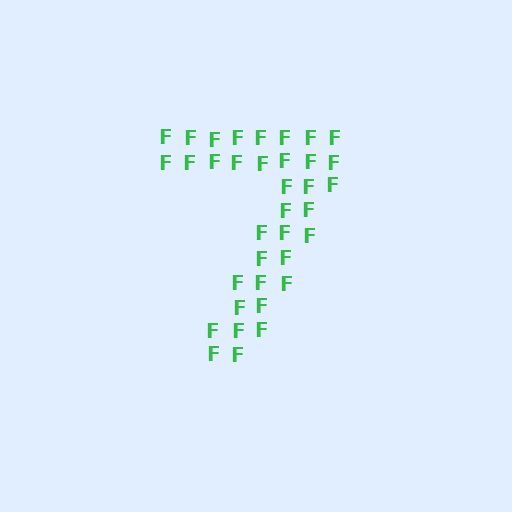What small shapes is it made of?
It is made of small letter F's.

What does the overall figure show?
The overall figure shows the digit 7.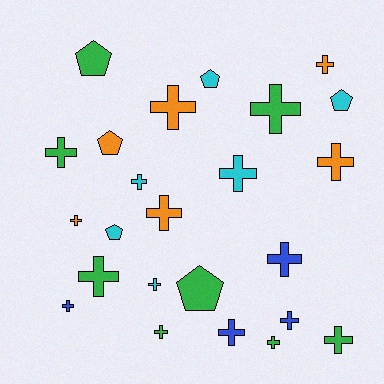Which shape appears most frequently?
Cross, with 18 objects.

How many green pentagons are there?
There are 2 green pentagons.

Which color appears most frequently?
Green, with 8 objects.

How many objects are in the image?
There are 24 objects.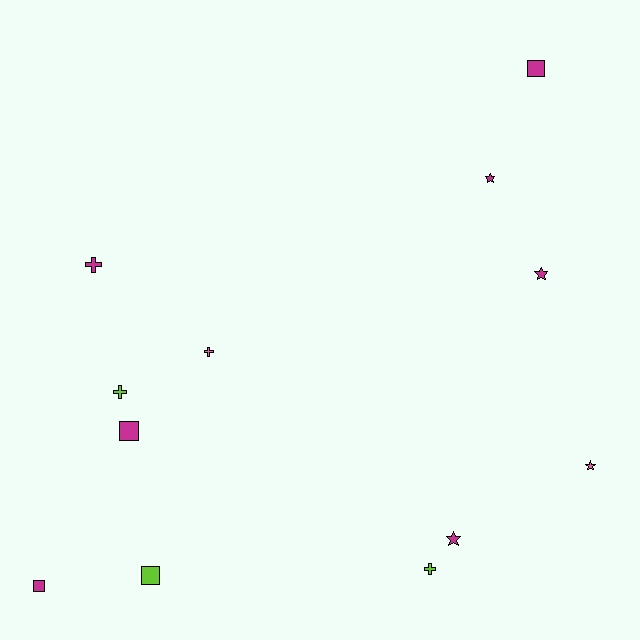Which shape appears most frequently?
Square, with 4 objects.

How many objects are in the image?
There are 12 objects.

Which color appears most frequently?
Magenta, with 7 objects.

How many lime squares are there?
There is 1 lime square.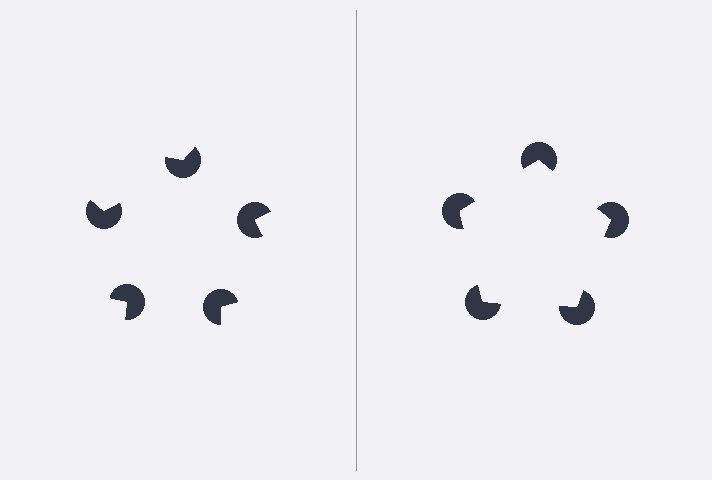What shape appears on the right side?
An illusory pentagon.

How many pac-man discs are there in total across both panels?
10 — 5 on each side.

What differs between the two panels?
The pac-man discs are positioned identically on both sides; only the wedge orientations differ. On the right they align to a pentagon; on the left they are misaligned.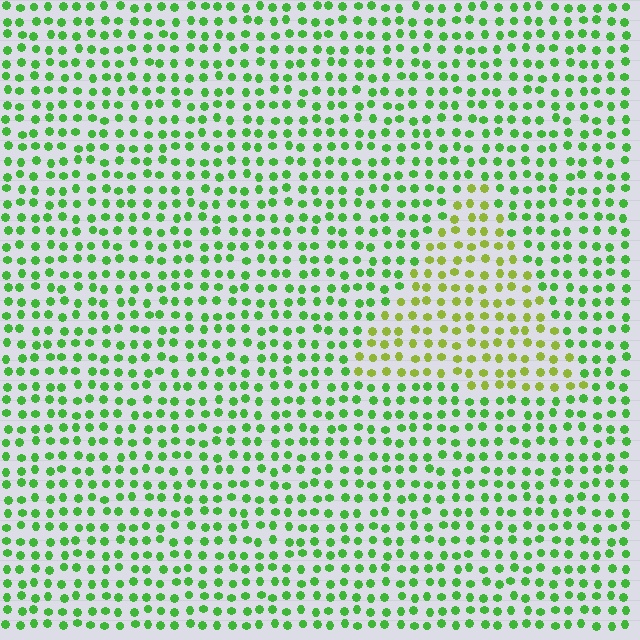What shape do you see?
I see a triangle.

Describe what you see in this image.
The image is filled with small green elements in a uniform arrangement. A triangle-shaped region is visible where the elements are tinted to a slightly different hue, forming a subtle color boundary.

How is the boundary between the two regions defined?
The boundary is defined purely by a slight shift in hue (about 38 degrees). Spacing, size, and orientation are identical on both sides.